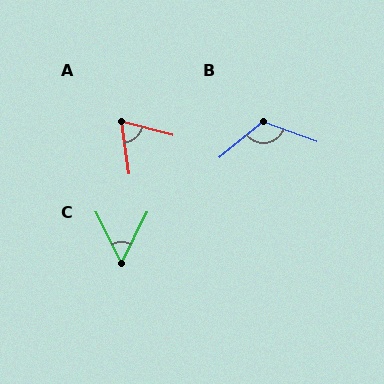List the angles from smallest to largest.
C (53°), A (67°), B (121°).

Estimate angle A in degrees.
Approximately 67 degrees.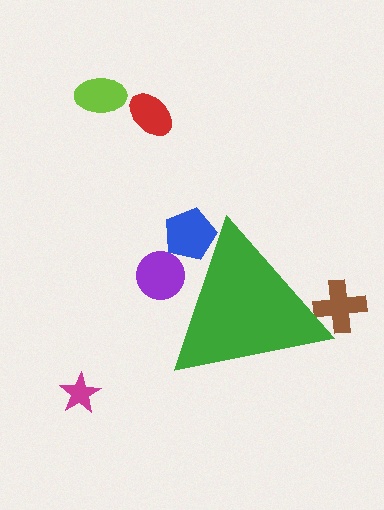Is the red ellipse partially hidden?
No, the red ellipse is fully visible.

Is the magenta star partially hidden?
No, the magenta star is fully visible.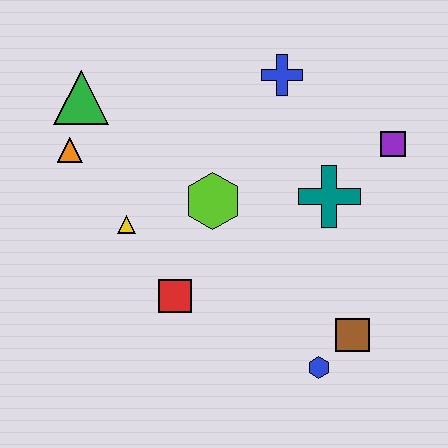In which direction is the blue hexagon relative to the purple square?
The blue hexagon is below the purple square.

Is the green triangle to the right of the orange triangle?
Yes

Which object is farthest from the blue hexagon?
The green triangle is farthest from the blue hexagon.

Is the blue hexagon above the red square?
No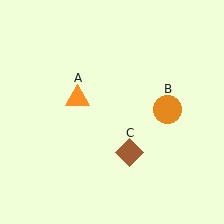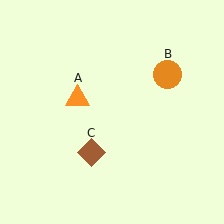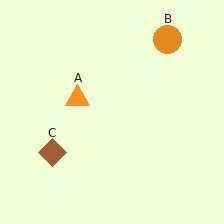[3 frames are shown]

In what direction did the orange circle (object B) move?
The orange circle (object B) moved up.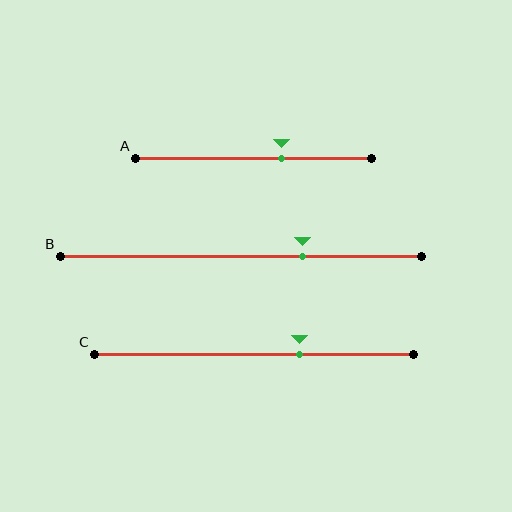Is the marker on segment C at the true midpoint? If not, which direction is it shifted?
No, the marker on segment C is shifted to the right by about 14% of the segment length.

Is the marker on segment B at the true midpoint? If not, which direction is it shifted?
No, the marker on segment B is shifted to the right by about 17% of the segment length.